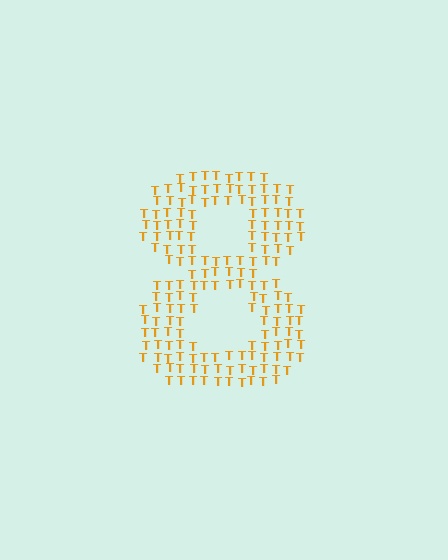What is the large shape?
The large shape is the digit 8.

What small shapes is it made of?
It is made of small letter T's.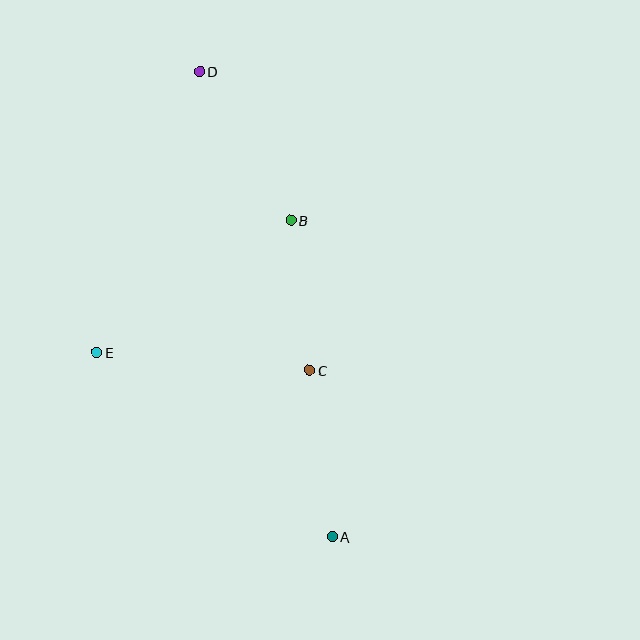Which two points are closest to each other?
Points B and C are closest to each other.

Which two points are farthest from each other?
Points A and D are farthest from each other.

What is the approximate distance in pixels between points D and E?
The distance between D and E is approximately 299 pixels.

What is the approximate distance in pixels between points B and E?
The distance between B and E is approximately 235 pixels.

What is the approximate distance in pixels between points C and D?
The distance between C and D is approximately 318 pixels.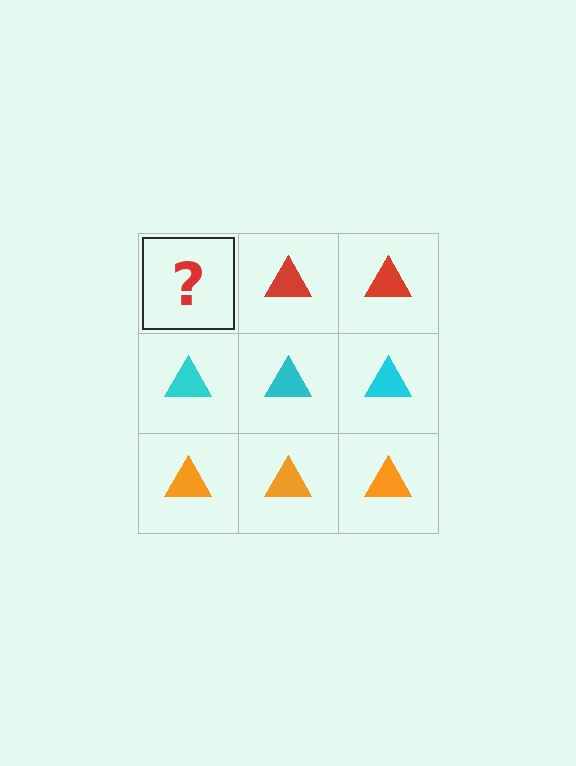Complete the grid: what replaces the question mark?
The question mark should be replaced with a red triangle.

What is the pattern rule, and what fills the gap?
The rule is that each row has a consistent color. The gap should be filled with a red triangle.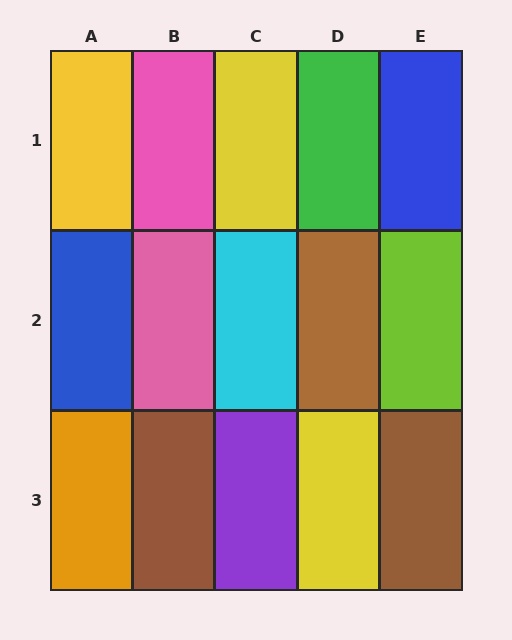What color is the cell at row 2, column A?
Blue.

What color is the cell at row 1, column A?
Yellow.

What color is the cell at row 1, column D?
Green.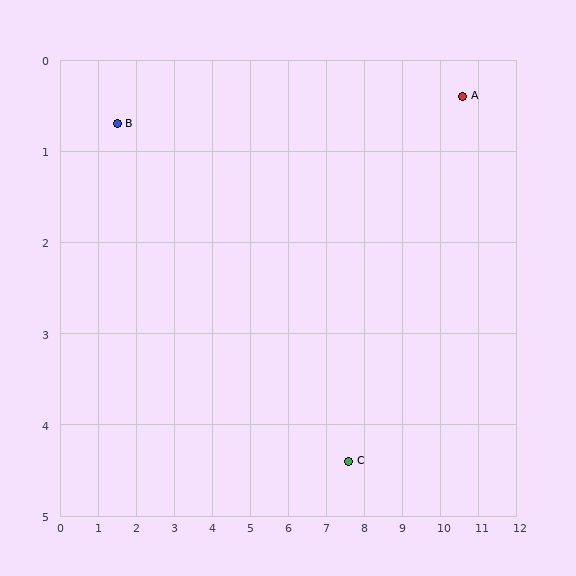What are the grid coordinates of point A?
Point A is at approximately (10.6, 0.4).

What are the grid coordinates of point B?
Point B is at approximately (1.5, 0.7).